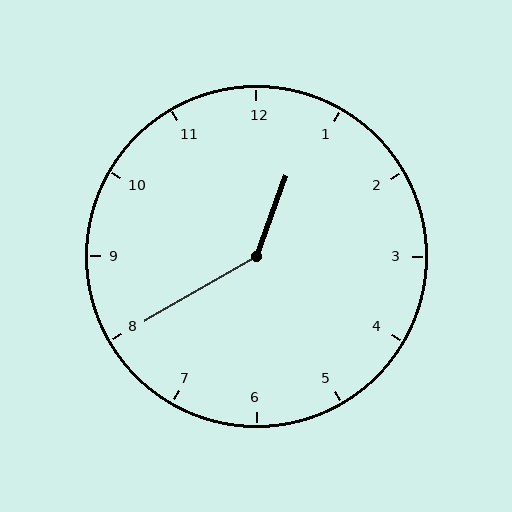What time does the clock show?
12:40.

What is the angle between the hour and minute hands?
Approximately 140 degrees.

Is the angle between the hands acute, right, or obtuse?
It is obtuse.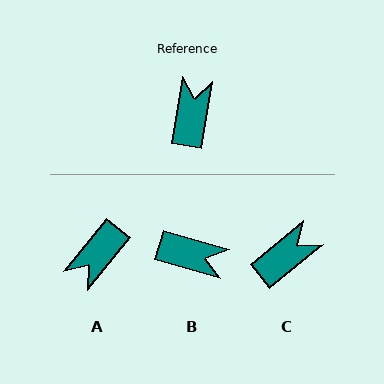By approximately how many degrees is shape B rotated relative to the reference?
Approximately 96 degrees clockwise.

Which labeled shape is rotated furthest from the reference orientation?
A, about 151 degrees away.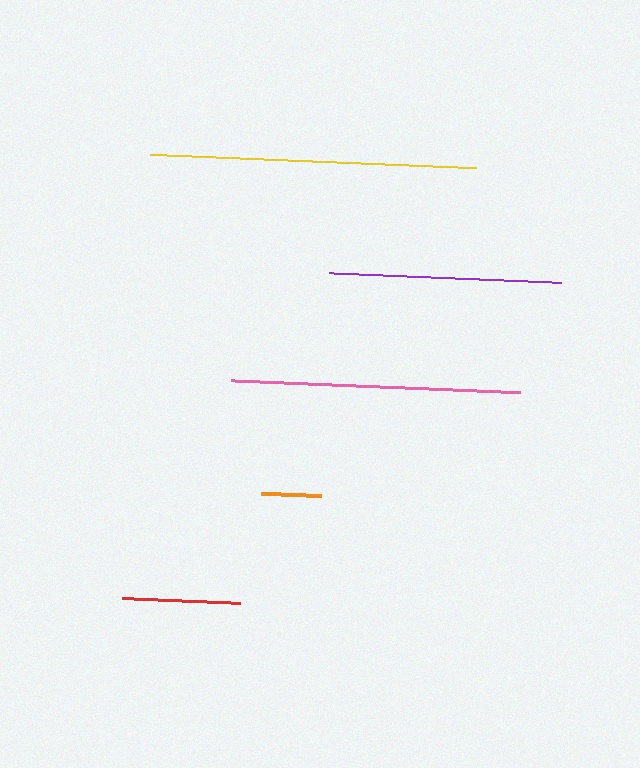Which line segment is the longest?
The yellow line is the longest at approximately 326 pixels.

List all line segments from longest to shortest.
From longest to shortest: yellow, pink, purple, red, orange.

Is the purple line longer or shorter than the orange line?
The purple line is longer than the orange line.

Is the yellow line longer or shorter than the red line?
The yellow line is longer than the red line.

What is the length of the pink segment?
The pink segment is approximately 289 pixels long.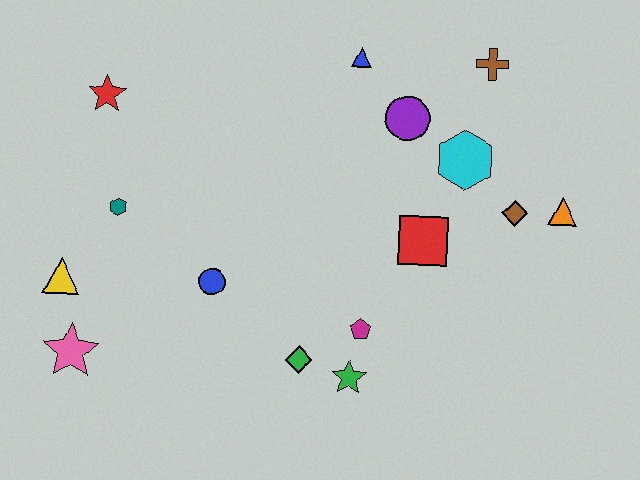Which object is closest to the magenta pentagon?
The green star is closest to the magenta pentagon.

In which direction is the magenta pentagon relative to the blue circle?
The magenta pentagon is to the right of the blue circle.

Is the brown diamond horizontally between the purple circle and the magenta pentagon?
No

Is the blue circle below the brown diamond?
Yes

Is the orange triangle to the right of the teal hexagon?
Yes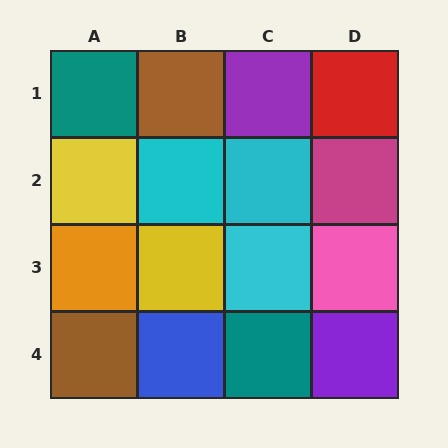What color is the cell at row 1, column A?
Teal.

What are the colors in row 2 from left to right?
Yellow, cyan, cyan, magenta.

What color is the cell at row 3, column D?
Pink.